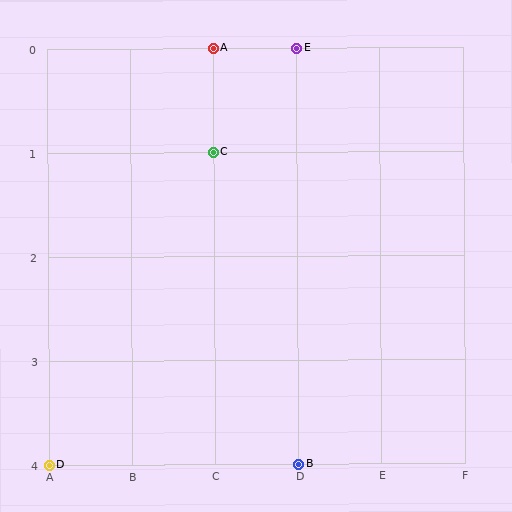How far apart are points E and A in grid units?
Points E and A are 1 column apart.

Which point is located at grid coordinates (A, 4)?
Point D is at (A, 4).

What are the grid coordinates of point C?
Point C is at grid coordinates (C, 1).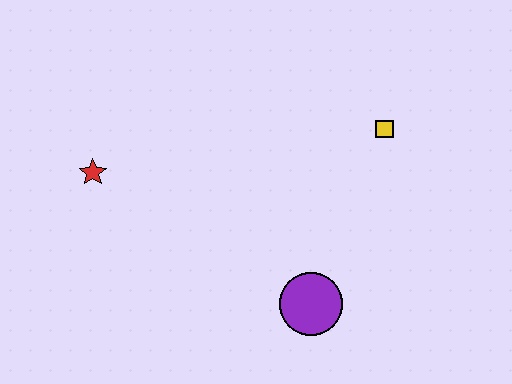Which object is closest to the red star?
The purple circle is closest to the red star.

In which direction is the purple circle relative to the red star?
The purple circle is to the right of the red star.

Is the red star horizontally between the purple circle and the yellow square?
No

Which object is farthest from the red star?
The yellow square is farthest from the red star.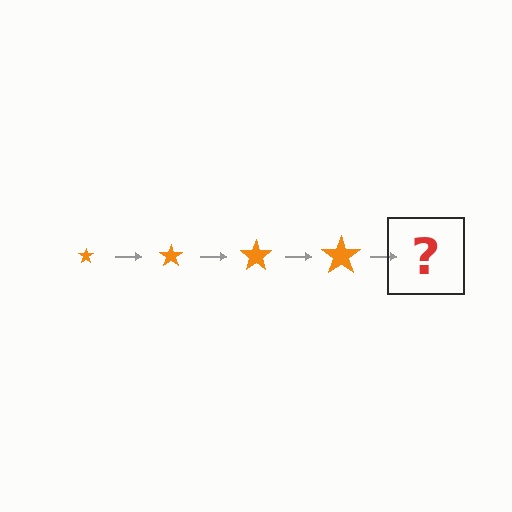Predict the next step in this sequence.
The next step is an orange star, larger than the previous one.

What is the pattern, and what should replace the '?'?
The pattern is that the star gets progressively larger each step. The '?' should be an orange star, larger than the previous one.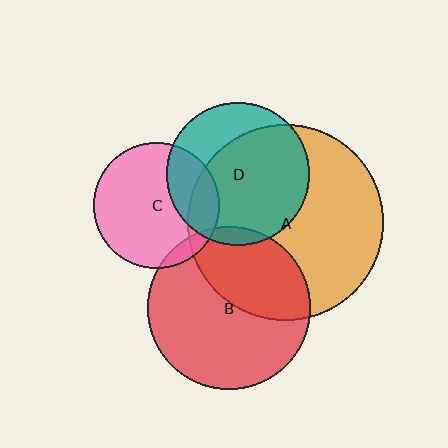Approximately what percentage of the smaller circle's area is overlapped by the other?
Approximately 40%.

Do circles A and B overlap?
Yes.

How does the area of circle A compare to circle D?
Approximately 1.9 times.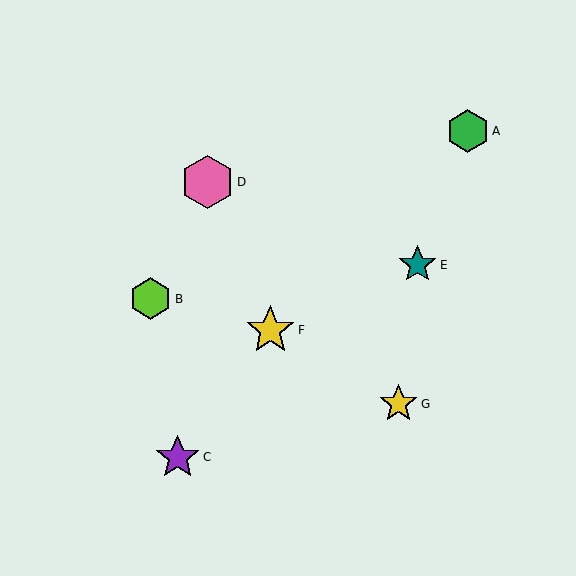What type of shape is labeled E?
Shape E is a teal star.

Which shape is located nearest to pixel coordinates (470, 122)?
The green hexagon (labeled A) at (468, 131) is nearest to that location.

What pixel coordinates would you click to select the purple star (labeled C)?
Click at (178, 457) to select the purple star C.